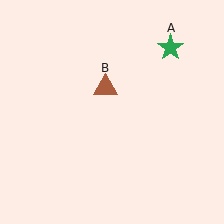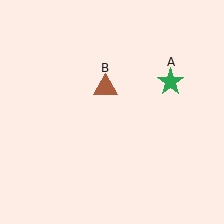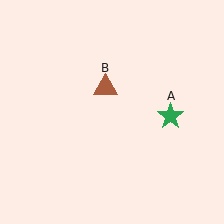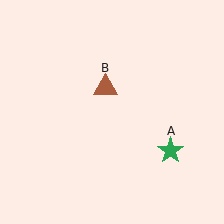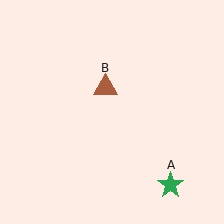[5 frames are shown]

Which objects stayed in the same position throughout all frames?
Brown triangle (object B) remained stationary.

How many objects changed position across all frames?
1 object changed position: green star (object A).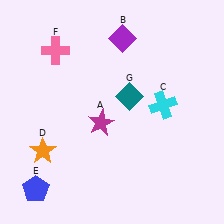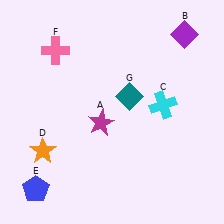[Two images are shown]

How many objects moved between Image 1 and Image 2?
1 object moved between the two images.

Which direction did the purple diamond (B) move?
The purple diamond (B) moved right.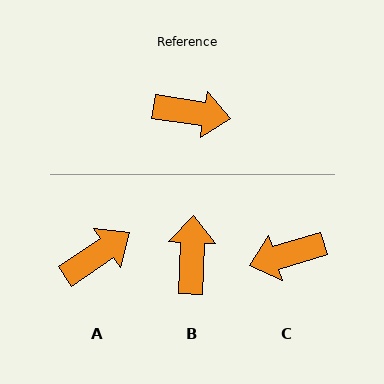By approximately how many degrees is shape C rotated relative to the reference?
Approximately 155 degrees clockwise.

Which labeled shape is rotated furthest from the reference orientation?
C, about 155 degrees away.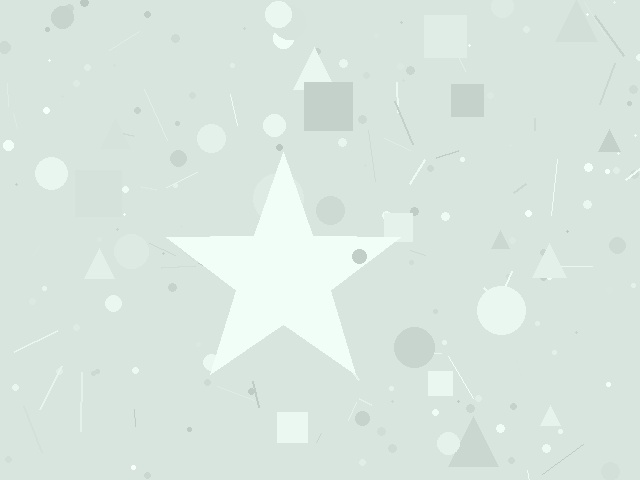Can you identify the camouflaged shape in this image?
The camouflaged shape is a star.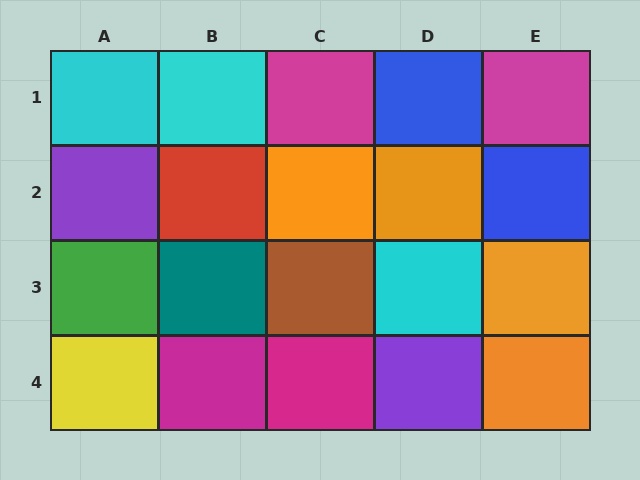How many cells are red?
1 cell is red.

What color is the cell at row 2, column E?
Blue.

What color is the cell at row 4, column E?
Orange.